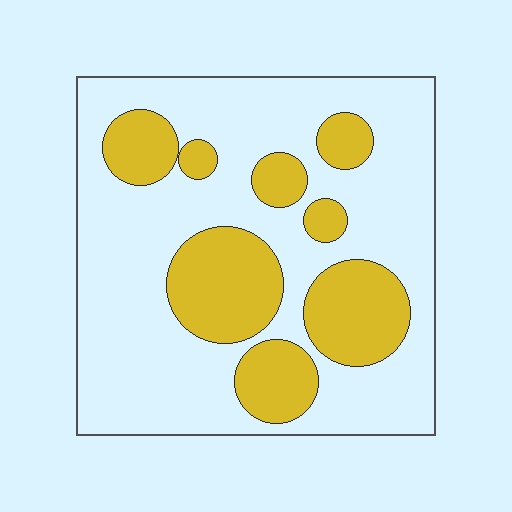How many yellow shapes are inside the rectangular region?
8.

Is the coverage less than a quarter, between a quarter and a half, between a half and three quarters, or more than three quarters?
Between a quarter and a half.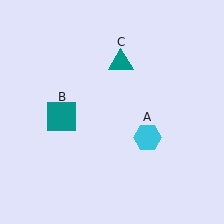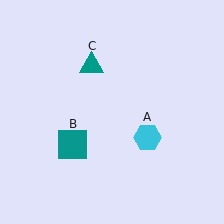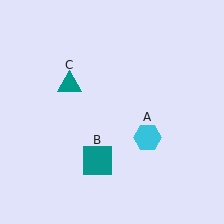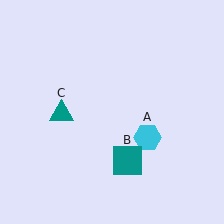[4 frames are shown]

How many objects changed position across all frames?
2 objects changed position: teal square (object B), teal triangle (object C).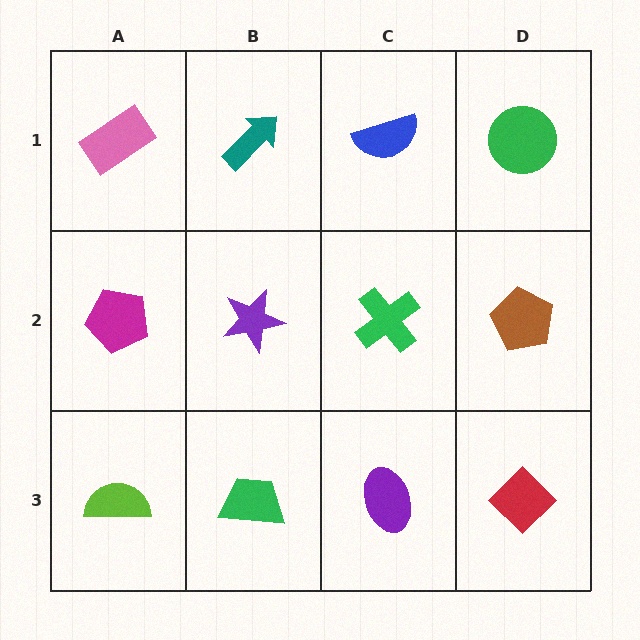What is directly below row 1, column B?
A purple star.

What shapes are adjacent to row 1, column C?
A green cross (row 2, column C), a teal arrow (row 1, column B), a green circle (row 1, column D).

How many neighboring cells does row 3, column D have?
2.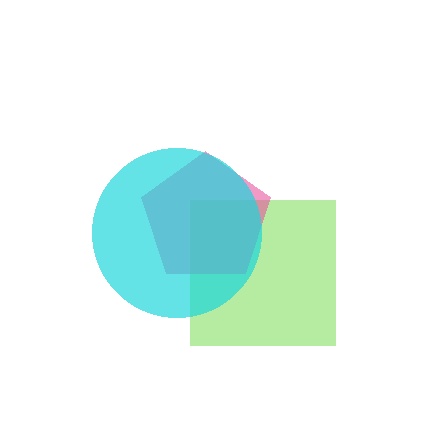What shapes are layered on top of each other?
The layered shapes are: a lime square, a pink pentagon, a cyan circle.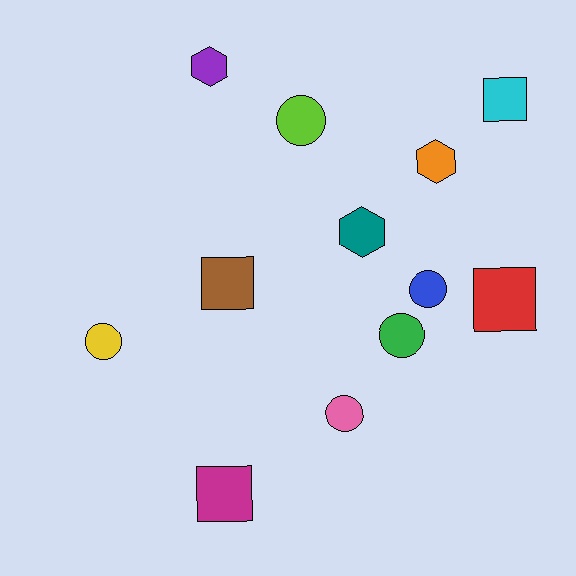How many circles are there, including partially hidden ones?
There are 5 circles.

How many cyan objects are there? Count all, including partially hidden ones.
There is 1 cyan object.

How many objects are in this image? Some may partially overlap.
There are 12 objects.